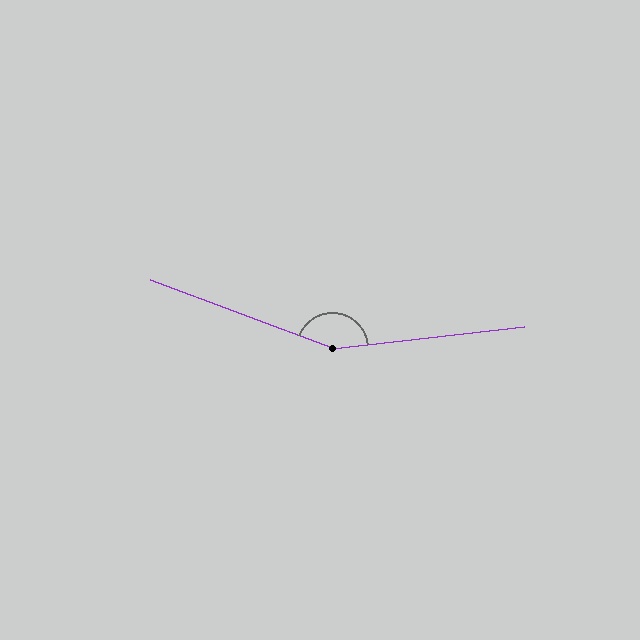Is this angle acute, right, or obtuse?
It is obtuse.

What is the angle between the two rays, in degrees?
Approximately 153 degrees.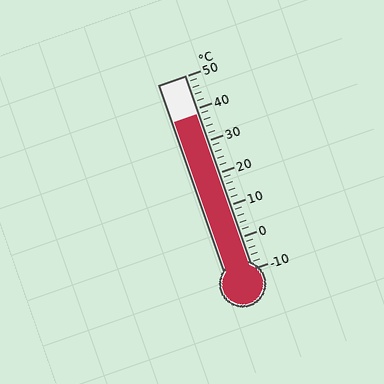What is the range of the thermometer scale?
The thermometer scale ranges from -10°C to 50°C.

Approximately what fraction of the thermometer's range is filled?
The thermometer is filled to approximately 80% of its range.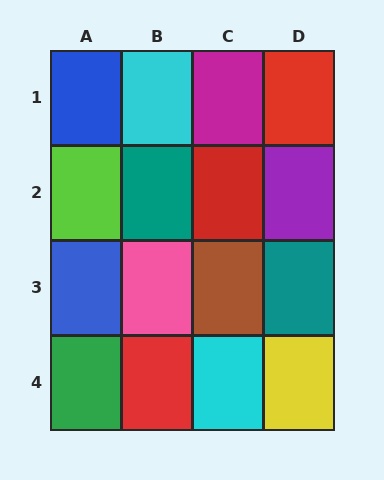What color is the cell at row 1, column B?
Cyan.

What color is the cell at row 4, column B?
Red.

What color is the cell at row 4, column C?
Cyan.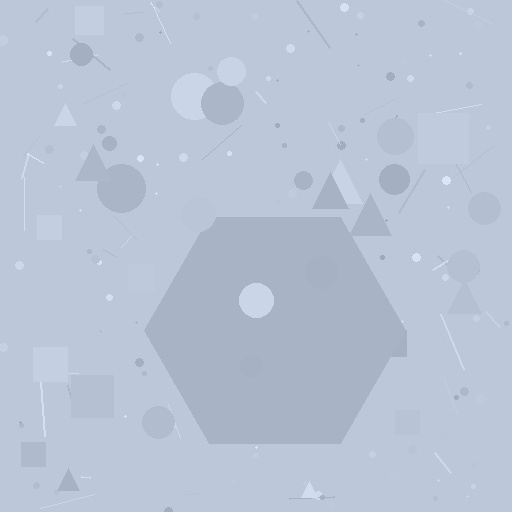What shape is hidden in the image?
A hexagon is hidden in the image.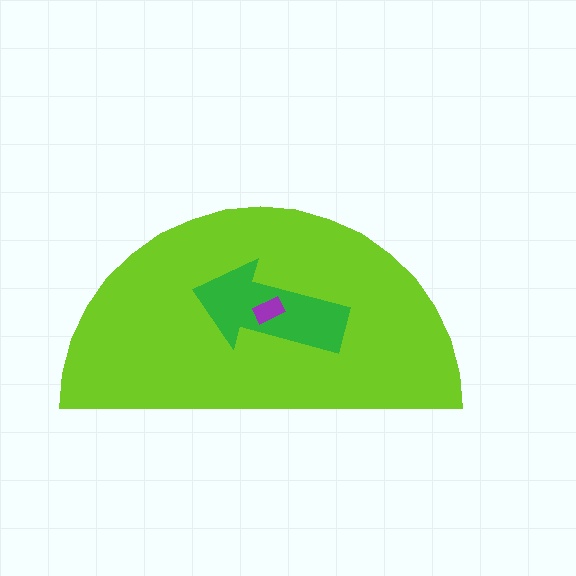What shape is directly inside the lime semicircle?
The green arrow.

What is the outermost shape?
The lime semicircle.